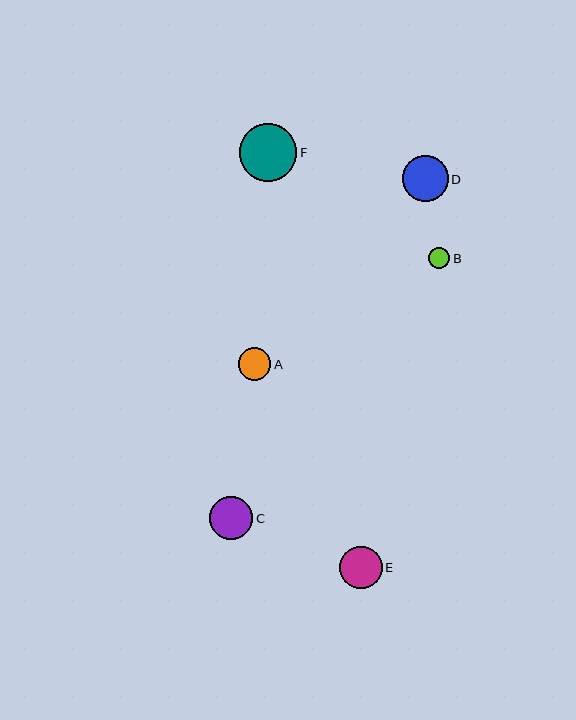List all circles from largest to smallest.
From largest to smallest: F, D, C, E, A, B.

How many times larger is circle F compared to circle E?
Circle F is approximately 1.4 times the size of circle E.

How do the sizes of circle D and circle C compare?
Circle D and circle C are approximately the same size.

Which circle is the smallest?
Circle B is the smallest with a size of approximately 21 pixels.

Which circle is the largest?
Circle F is the largest with a size of approximately 58 pixels.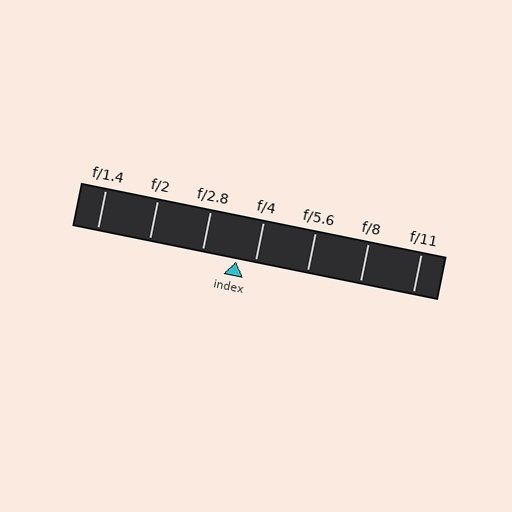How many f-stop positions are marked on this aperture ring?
There are 7 f-stop positions marked.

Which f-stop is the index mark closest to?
The index mark is closest to f/4.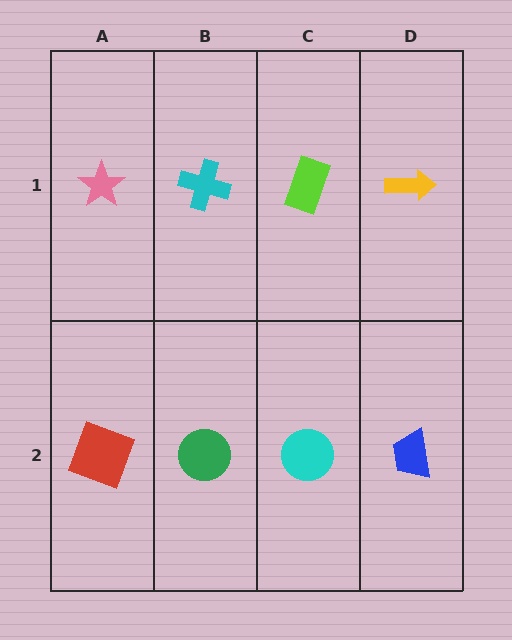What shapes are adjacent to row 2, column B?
A cyan cross (row 1, column B), a red square (row 2, column A), a cyan circle (row 2, column C).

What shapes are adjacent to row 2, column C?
A lime rectangle (row 1, column C), a green circle (row 2, column B), a blue trapezoid (row 2, column D).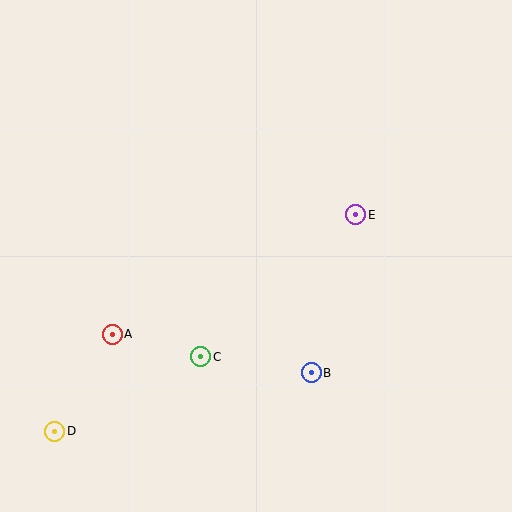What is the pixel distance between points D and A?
The distance between D and A is 113 pixels.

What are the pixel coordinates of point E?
Point E is at (356, 215).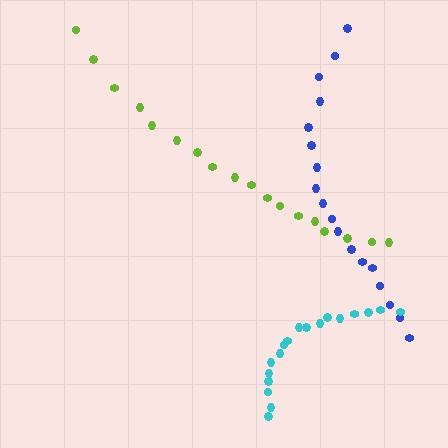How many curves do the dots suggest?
There are 3 distinct paths.